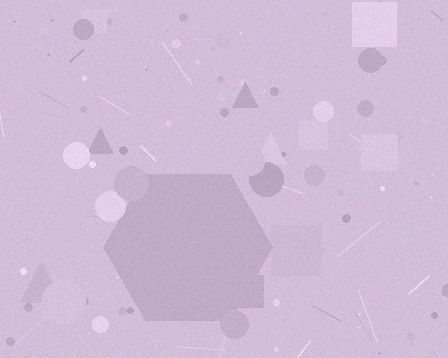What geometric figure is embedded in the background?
A hexagon is embedded in the background.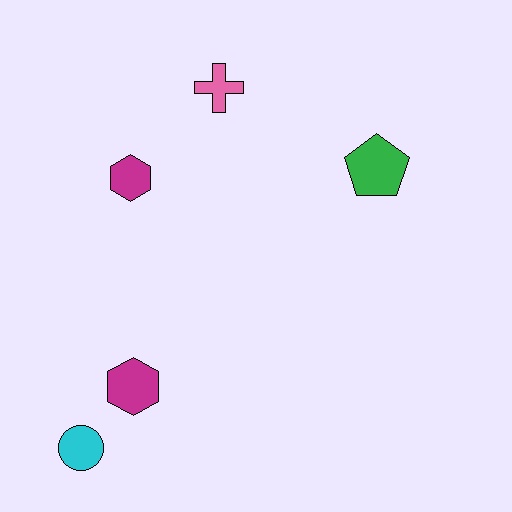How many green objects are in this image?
There is 1 green object.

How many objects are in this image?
There are 5 objects.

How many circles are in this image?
There is 1 circle.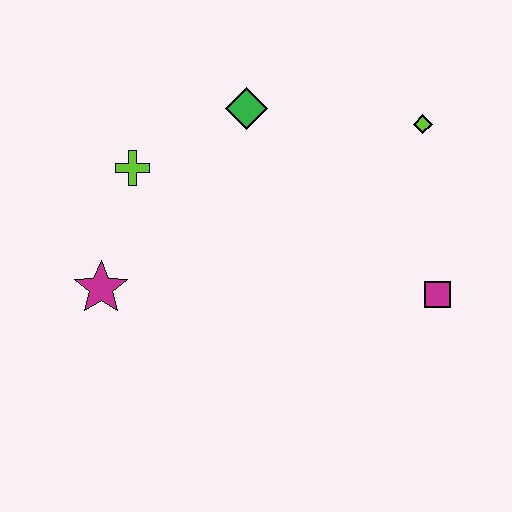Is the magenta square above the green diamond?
No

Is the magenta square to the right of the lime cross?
Yes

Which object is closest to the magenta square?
The lime diamond is closest to the magenta square.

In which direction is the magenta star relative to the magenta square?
The magenta star is to the left of the magenta square.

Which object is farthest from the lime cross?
The magenta square is farthest from the lime cross.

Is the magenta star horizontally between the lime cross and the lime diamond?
No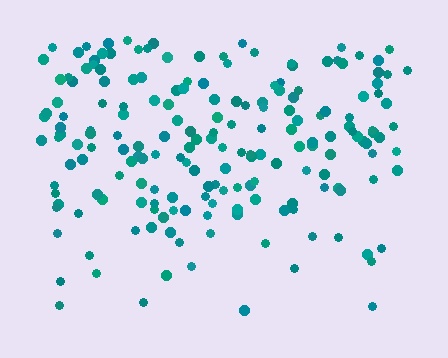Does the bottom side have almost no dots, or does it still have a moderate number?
Still a moderate number, just noticeably fewer than the top.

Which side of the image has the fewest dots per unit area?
The bottom.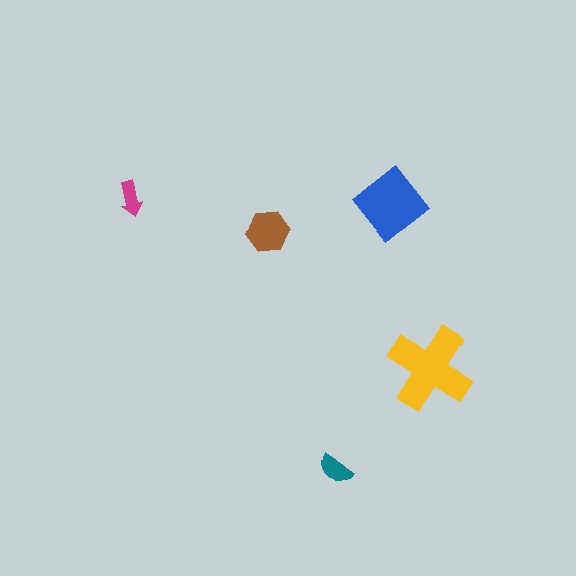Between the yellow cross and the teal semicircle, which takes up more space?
The yellow cross.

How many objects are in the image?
There are 5 objects in the image.